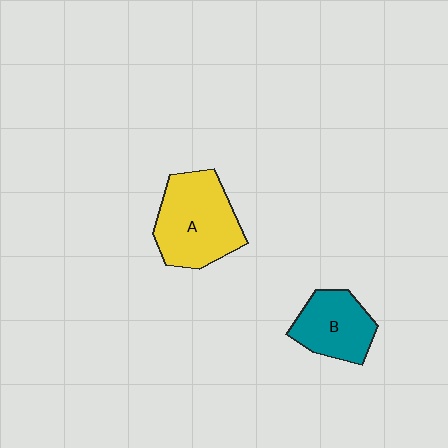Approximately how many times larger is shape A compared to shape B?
Approximately 1.5 times.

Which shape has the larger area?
Shape A (yellow).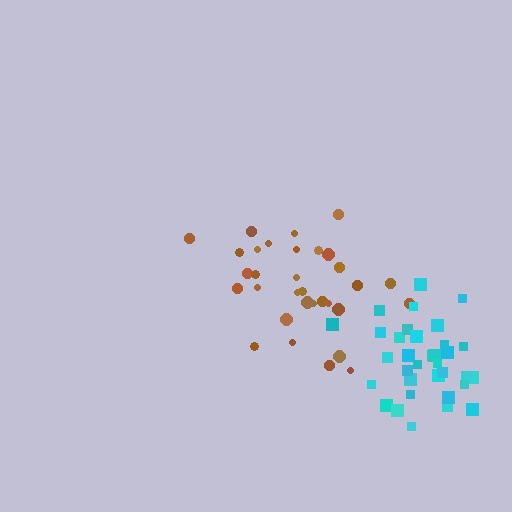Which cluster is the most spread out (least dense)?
Brown.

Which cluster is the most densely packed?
Cyan.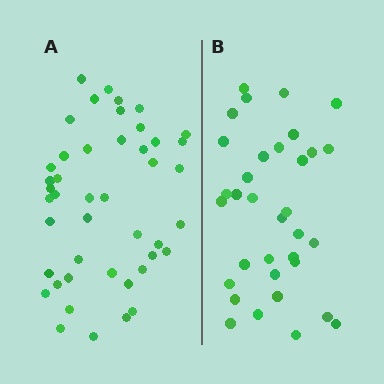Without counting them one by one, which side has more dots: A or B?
Region A (the left region) has more dots.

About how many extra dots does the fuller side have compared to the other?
Region A has roughly 12 or so more dots than region B.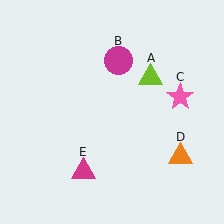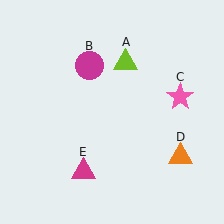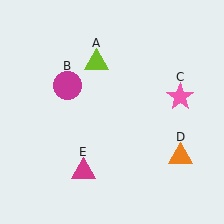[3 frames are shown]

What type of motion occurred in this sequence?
The lime triangle (object A), magenta circle (object B) rotated counterclockwise around the center of the scene.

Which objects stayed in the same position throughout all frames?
Pink star (object C) and orange triangle (object D) and magenta triangle (object E) remained stationary.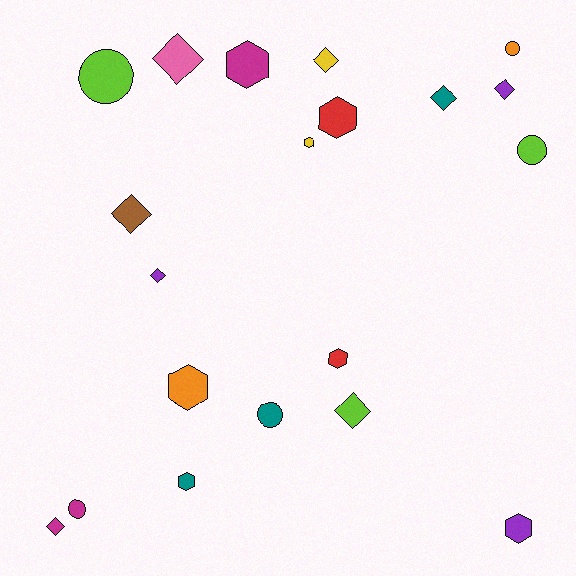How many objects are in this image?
There are 20 objects.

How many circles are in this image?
There are 5 circles.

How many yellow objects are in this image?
There are 2 yellow objects.